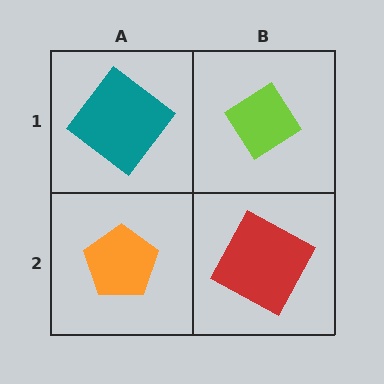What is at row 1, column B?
A lime diamond.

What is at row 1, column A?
A teal diamond.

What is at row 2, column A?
An orange pentagon.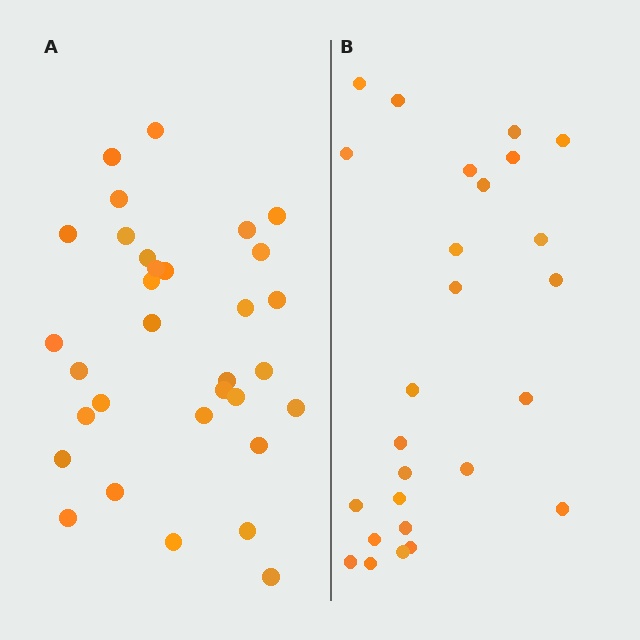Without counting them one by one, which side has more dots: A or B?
Region A (the left region) has more dots.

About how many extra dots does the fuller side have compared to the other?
Region A has about 6 more dots than region B.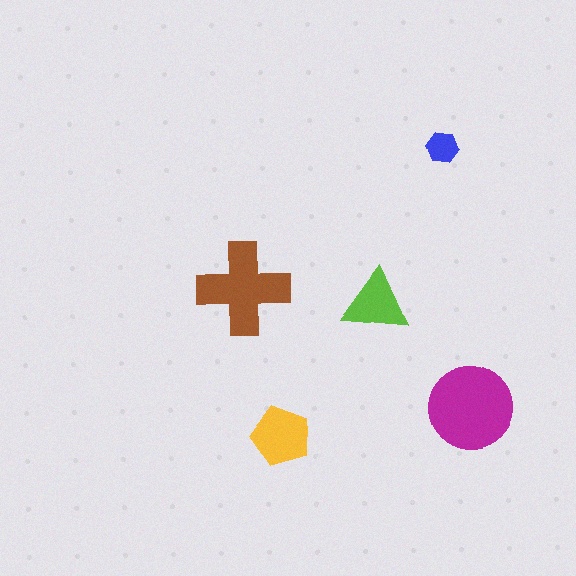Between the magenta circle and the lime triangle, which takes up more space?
The magenta circle.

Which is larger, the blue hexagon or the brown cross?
The brown cross.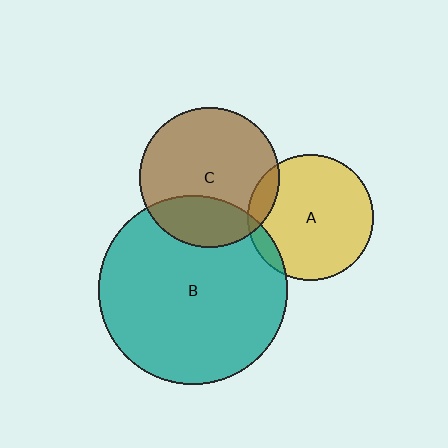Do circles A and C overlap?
Yes.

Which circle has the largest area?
Circle B (teal).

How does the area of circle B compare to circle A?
Approximately 2.3 times.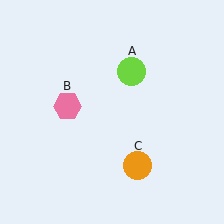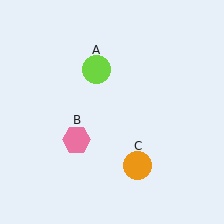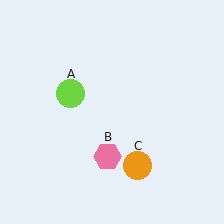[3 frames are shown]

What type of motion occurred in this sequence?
The lime circle (object A), pink hexagon (object B) rotated counterclockwise around the center of the scene.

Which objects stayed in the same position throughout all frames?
Orange circle (object C) remained stationary.